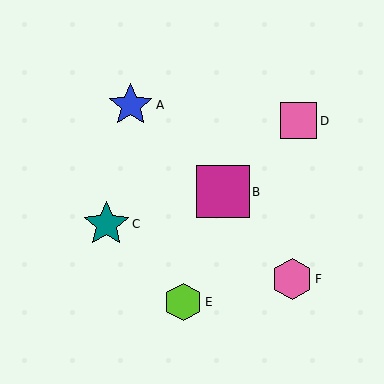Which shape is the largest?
The magenta square (labeled B) is the largest.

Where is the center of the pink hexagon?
The center of the pink hexagon is at (292, 279).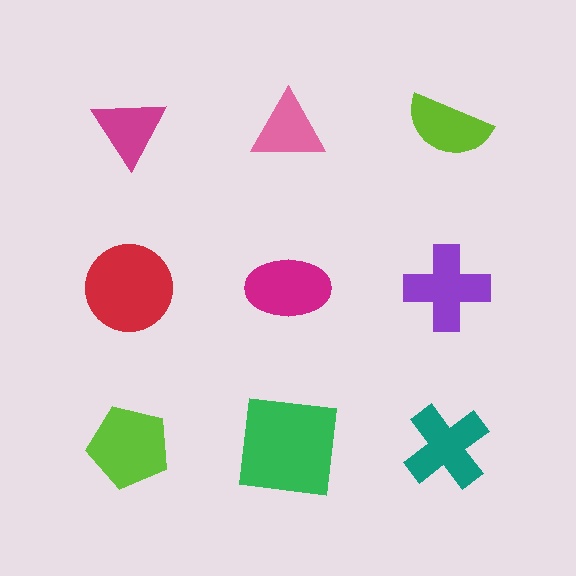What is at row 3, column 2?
A green square.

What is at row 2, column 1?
A red circle.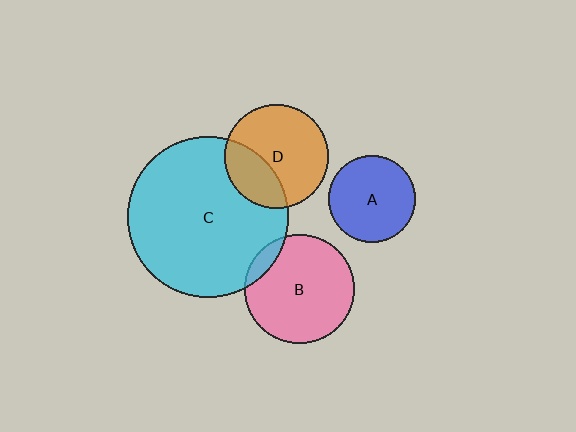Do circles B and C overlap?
Yes.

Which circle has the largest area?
Circle C (cyan).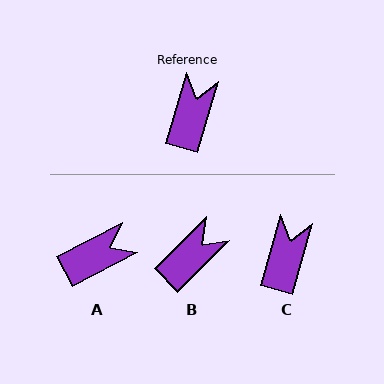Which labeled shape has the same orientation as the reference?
C.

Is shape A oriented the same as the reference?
No, it is off by about 47 degrees.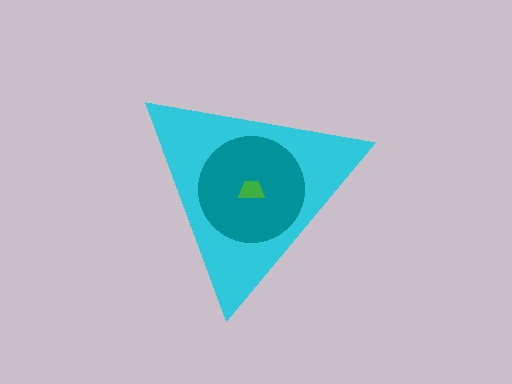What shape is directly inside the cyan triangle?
The teal circle.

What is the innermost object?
The green trapezoid.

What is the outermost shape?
The cyan triangle.